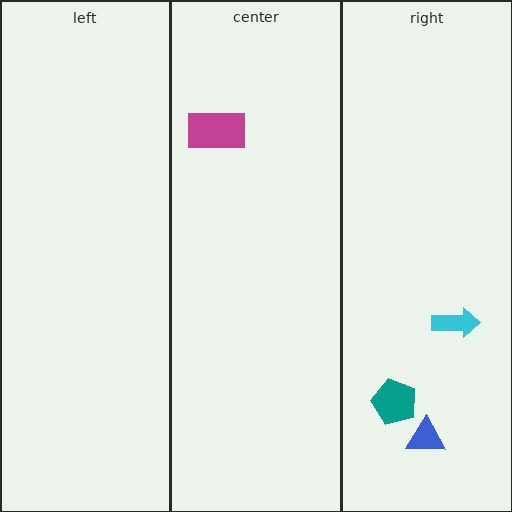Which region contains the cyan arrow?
The right region.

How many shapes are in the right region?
3.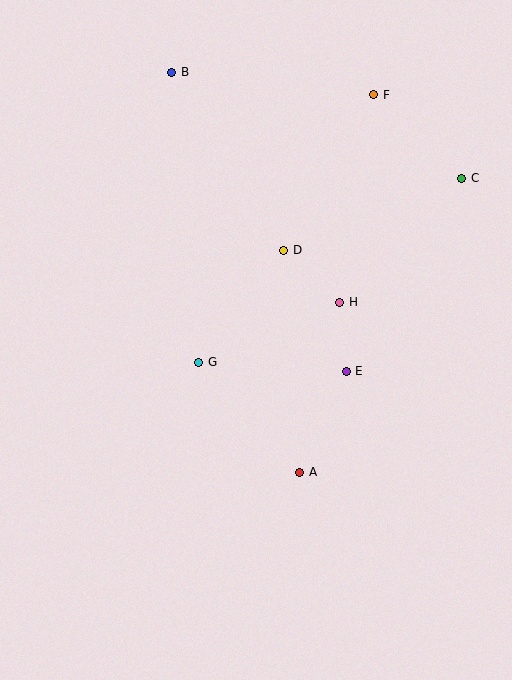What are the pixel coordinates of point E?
Point E is at (346, 371).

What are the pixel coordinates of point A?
Point A is at (300, 472).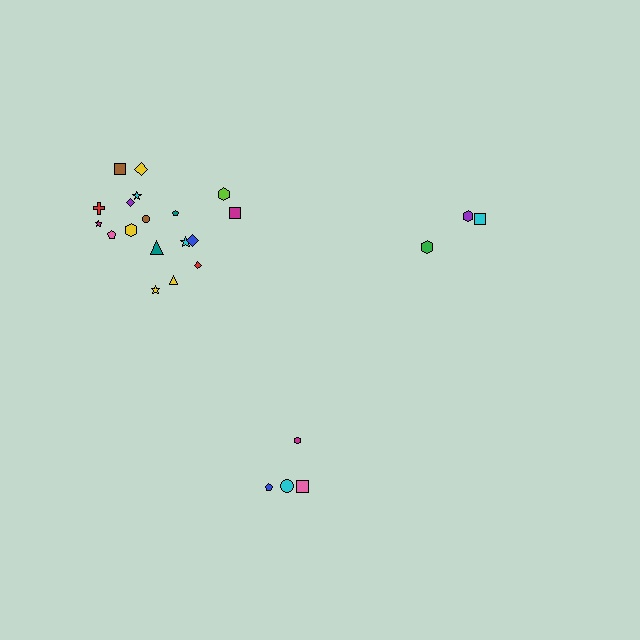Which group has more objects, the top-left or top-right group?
The top-left group.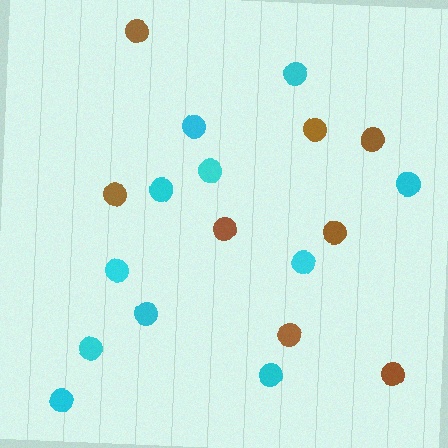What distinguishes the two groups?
There are 2 groups: one group of brown circles (8) and one group of cyan circles (11).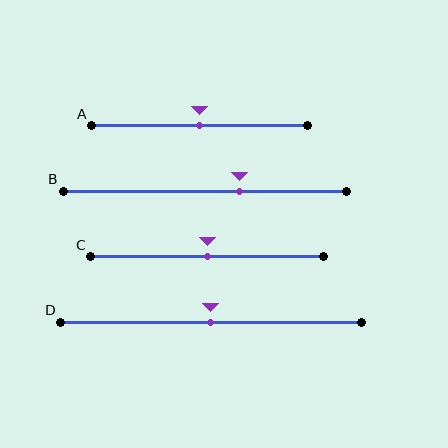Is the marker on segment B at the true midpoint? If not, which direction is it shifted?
No, the marker on segment B is shifted to the right by about 12% of the segment length.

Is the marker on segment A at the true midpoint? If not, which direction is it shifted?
Yes, the marker on segment A is at the true midpoint.